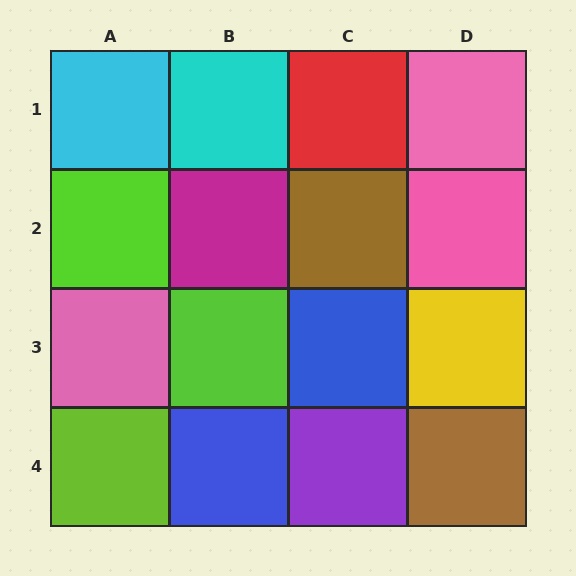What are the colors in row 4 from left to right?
Lime, blue, purple, brown.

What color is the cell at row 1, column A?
Cyan.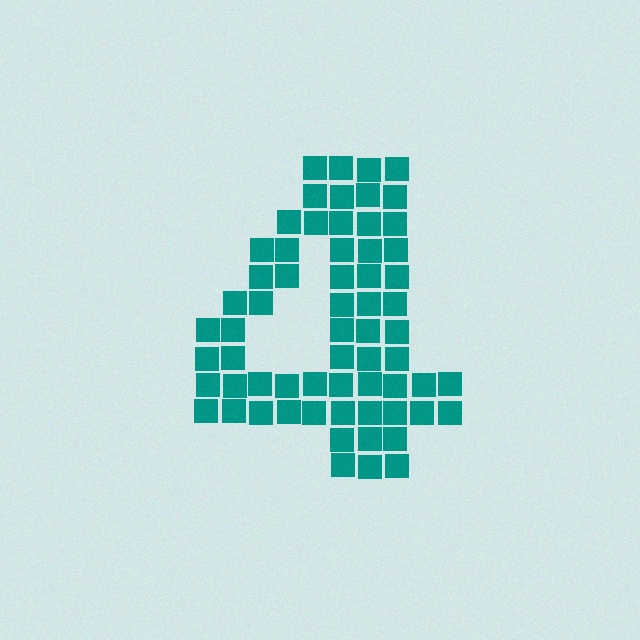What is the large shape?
The large shape is the digit 4.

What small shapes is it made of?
It is made of small squares.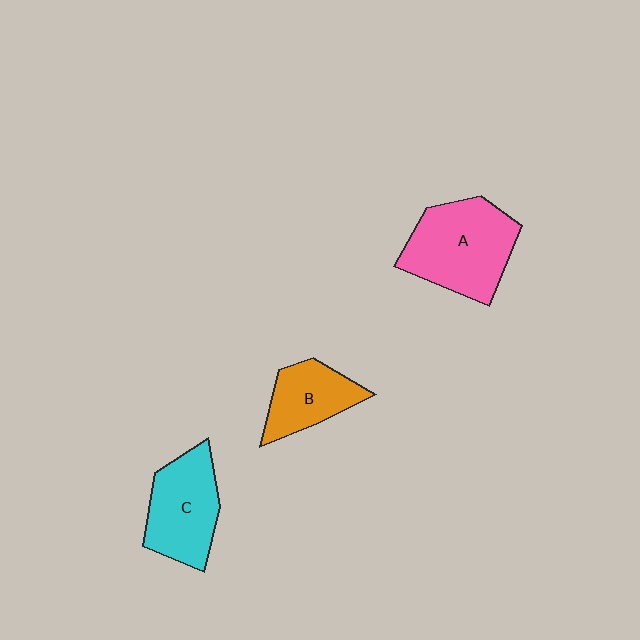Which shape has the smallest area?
Shape B (orange).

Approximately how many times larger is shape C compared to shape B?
Approximately 1.3 times.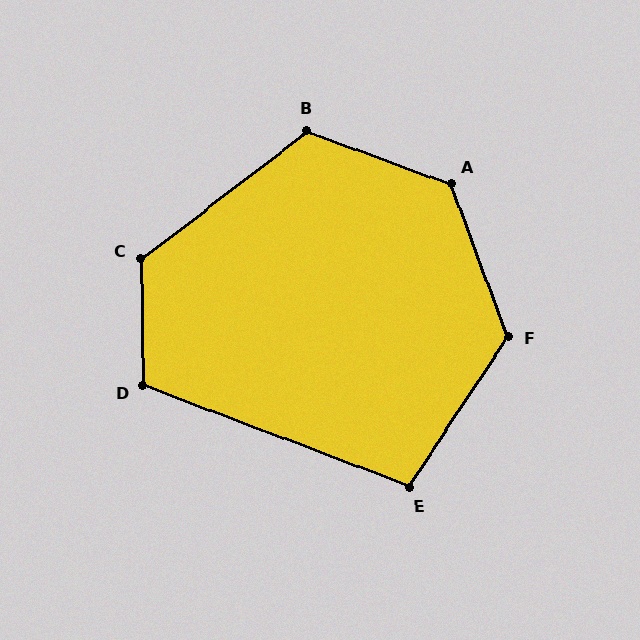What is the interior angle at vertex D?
Approximately 112 degrees (obtuse).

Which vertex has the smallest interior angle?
E, at approximately 103 degrees.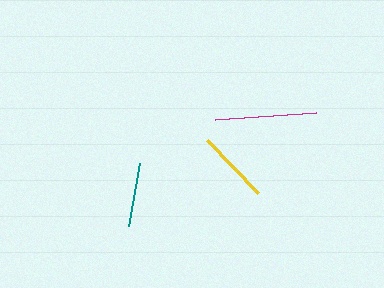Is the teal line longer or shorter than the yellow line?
The yellow line is longer than the teal line.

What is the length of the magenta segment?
The magenta segment is approximately 101 pixels long.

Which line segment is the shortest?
The teal line is the shortest at approximately 63 pixels.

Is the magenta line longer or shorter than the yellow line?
The magenta line is longer than the yellow line.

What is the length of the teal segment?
The teal segment is approximately 63 pixels long.